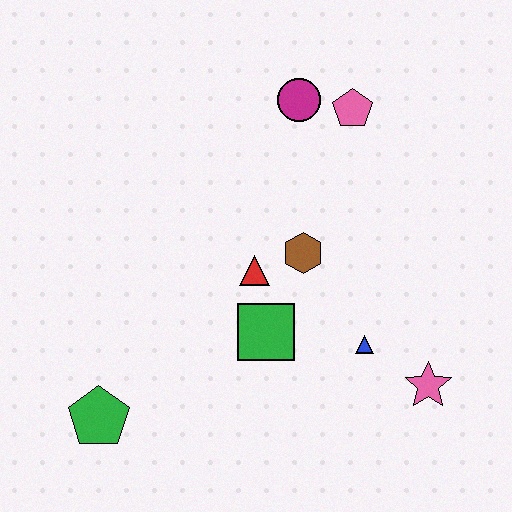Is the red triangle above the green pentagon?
Yes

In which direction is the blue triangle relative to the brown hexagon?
The blue triangle is below the brown hexagon.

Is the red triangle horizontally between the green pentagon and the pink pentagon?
Yes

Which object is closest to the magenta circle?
The pink pentagon is closest to the magenta circle.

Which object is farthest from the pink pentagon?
The green pentagon is farthest from the pink pentagon.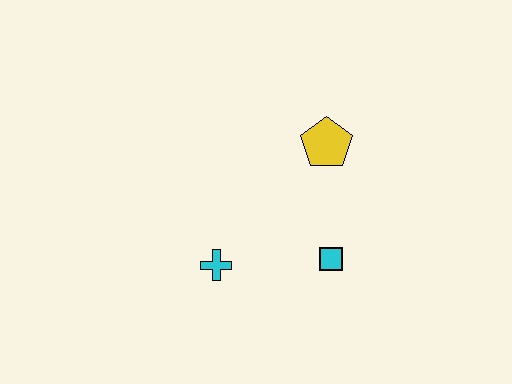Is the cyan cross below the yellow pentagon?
Yes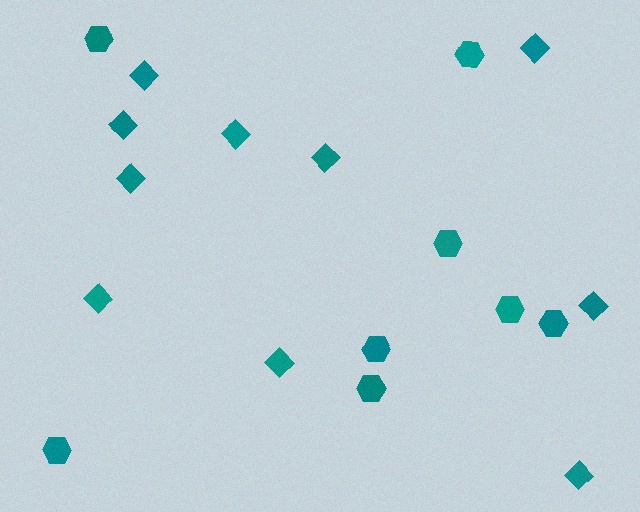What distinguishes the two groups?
There are 2 groups: one group of hexagons (8) and one group of diamonds (10).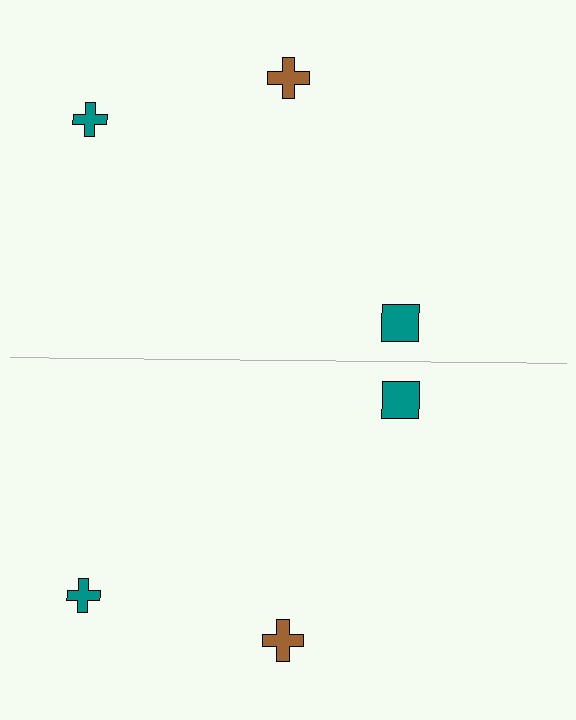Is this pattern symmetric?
Yes, this pattern has bilateral (reflection) symmetry.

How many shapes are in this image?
There are 6 shapes in this image.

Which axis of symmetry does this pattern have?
The pattern has a horizontal axis of symmetry running through the center of the image.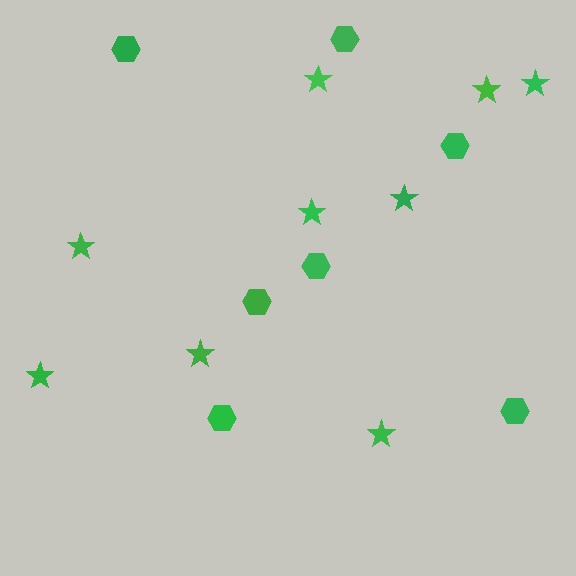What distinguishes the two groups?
There are 2 groups: one group of hexagons (7) and one group of stars (9).